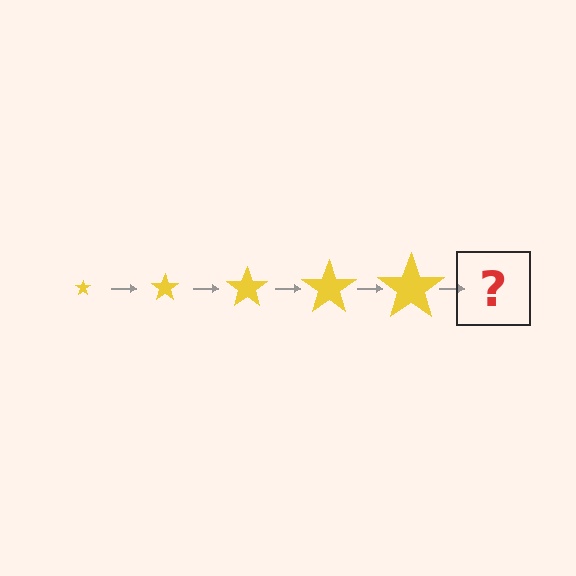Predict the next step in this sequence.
The next step is a yellow star, larger than the previous one.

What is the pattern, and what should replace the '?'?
The pattern is that the star gets progressively larger each step. The '?' should be a yellow star, larger than the previous one.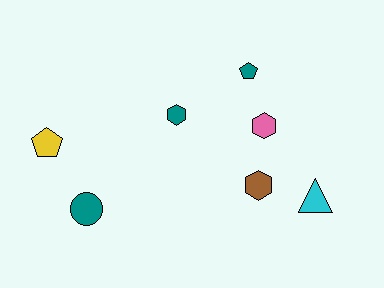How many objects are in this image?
There are 7 objects.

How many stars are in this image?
There are no stars.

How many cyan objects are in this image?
There is 1 cyan object.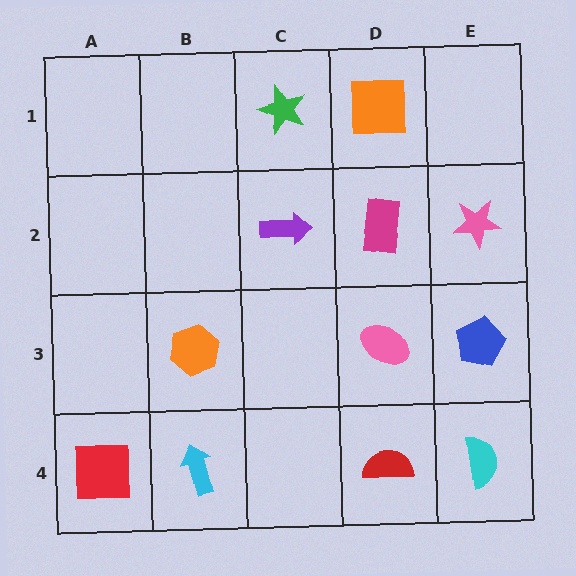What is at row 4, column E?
A cyan semicircle.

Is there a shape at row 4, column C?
No, that cell is empty.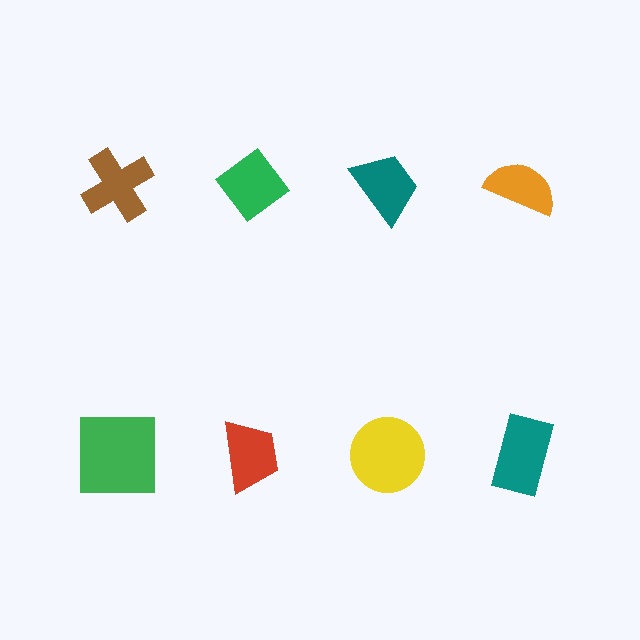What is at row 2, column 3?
A yellow circle.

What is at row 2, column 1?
A green square.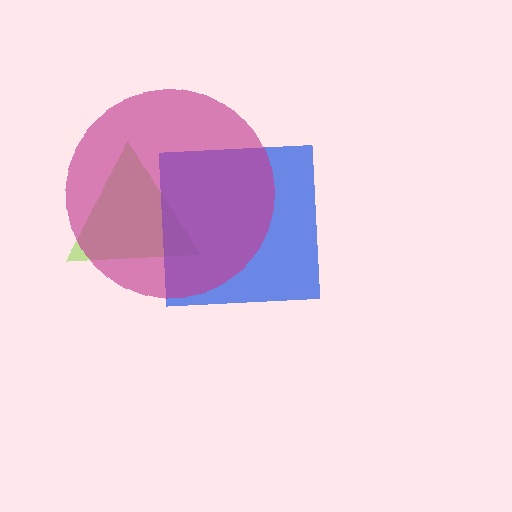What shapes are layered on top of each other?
The layered shapes are: a lime triangle, a blue square, a magenta circle.